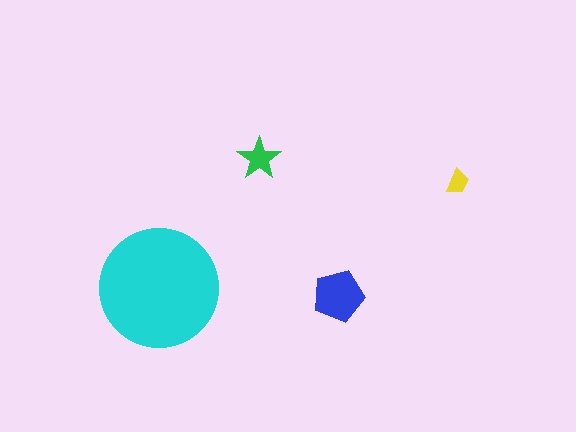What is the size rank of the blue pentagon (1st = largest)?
2nd.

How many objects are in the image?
There are 4 objects in the image.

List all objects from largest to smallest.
The cyan circle, the blue pentagon, the green star, the yellow trapezoid.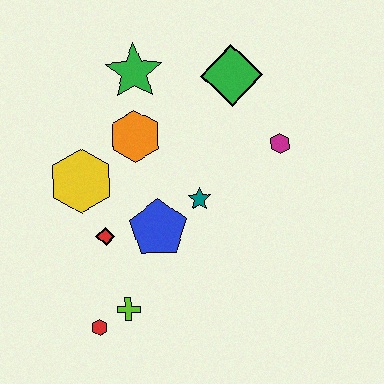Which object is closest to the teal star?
The blue pentagon is closest to the teal star.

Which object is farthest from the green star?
The red hexagon is farthest from the green star.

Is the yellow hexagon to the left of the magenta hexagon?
Yes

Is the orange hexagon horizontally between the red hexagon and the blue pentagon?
Yes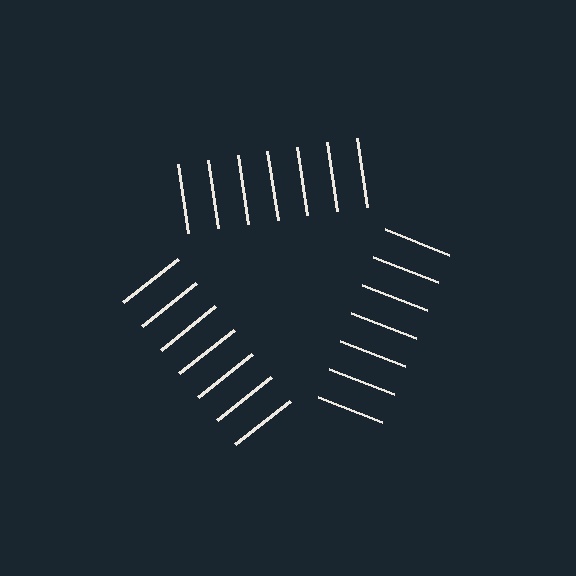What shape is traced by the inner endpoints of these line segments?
An illusory triangle — the line segments terminate on its edges but no continuous stroke is drawn.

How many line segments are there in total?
21 — 7 along each of the 3 edges.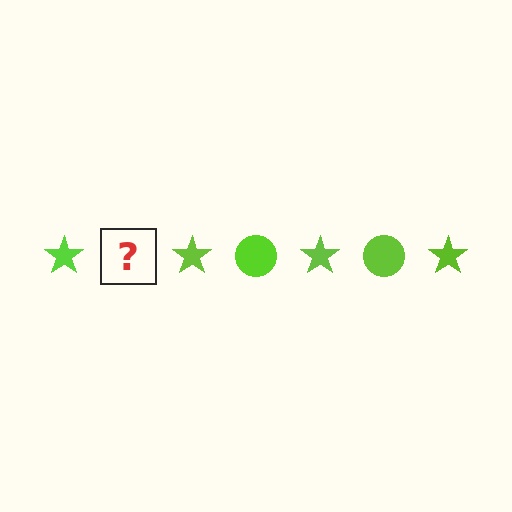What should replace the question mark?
The question mark should be replaced with a lime circle.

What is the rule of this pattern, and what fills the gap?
The rule is that the pattern cycles through star, circle shapes in lime. The gap should be filled with a lime circle.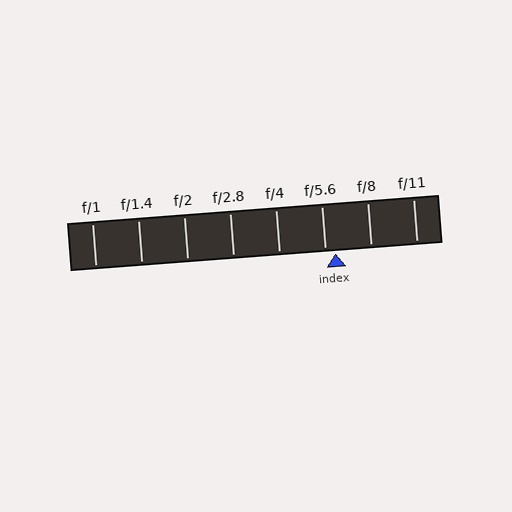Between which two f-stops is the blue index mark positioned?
The index mark is between f/5.6 and f/8.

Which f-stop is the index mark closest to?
The index mark is closest to f/5.6.